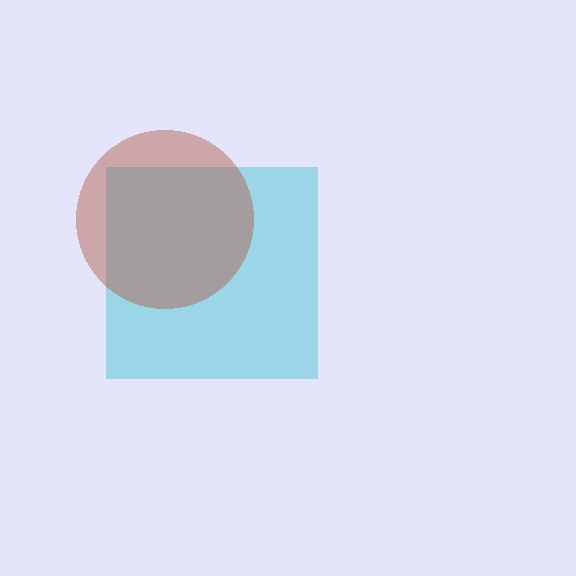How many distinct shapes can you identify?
There are 2 distinct shapes: a cyan square, a brown circle.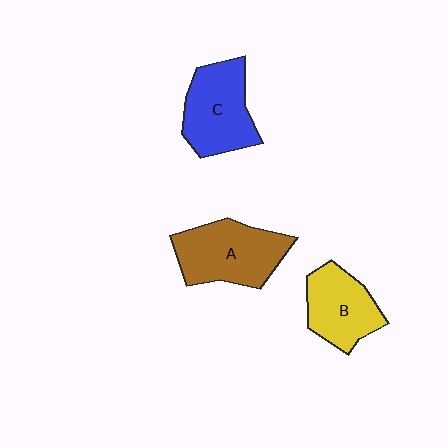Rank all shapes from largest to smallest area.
From largest to smallest: A (brown), C (blue), B (yellow).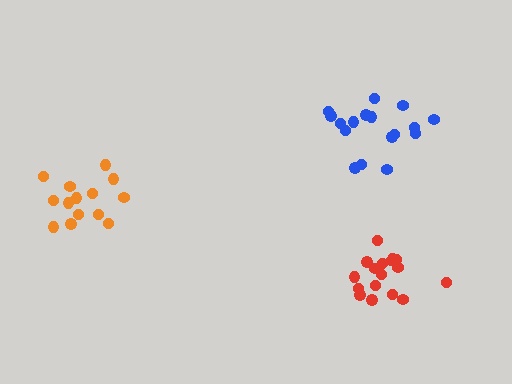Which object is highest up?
The blue cluster is topmost.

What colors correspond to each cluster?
The clusters are colored: blue, orange, red.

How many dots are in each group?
Group 1: 17 dots, Group 2: 14 dots, Group 3: 17 dots (48 total).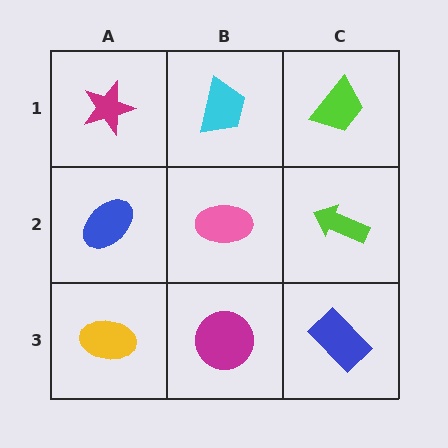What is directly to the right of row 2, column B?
A lime arrow.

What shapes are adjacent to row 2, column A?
A magenta star (row 1, column A), a yellow ellipse (row 3, column A), a pink ellipse (row 2, column B).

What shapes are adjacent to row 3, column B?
A pink ellipse (row 2, column B), a yellow ellipse (row 3, column A), a blue rectangle (row 3, column C).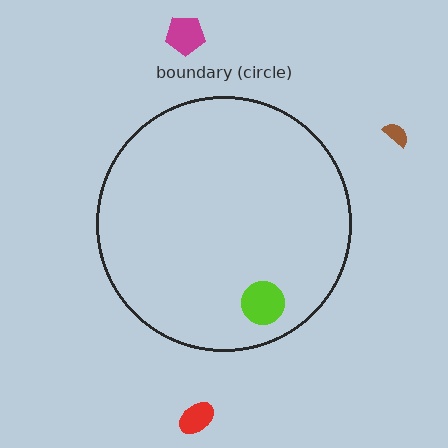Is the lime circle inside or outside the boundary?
Inside.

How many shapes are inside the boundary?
1 inside, 3 outside.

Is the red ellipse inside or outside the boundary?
Outside.